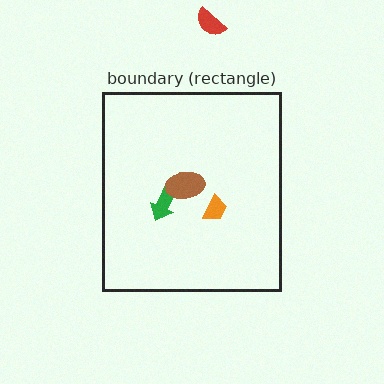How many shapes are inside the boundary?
3 inside, 1 outside.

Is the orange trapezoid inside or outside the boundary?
Inside.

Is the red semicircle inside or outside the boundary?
Outside.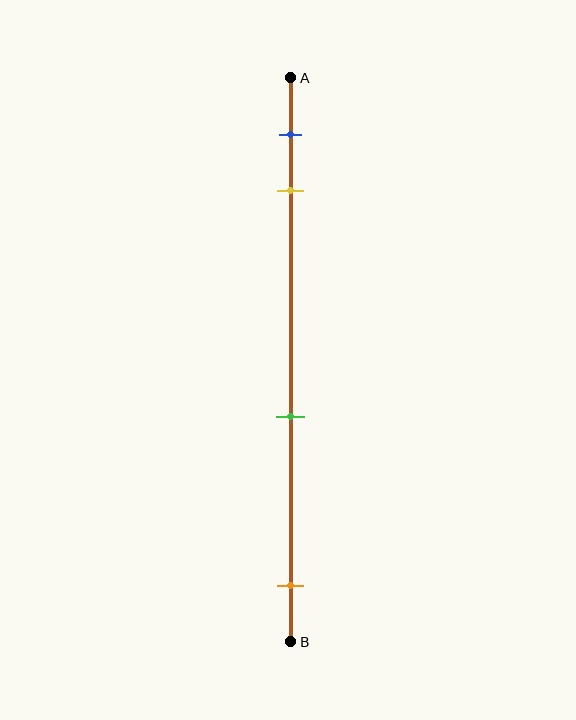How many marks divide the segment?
There are 4 marks dividing the segment.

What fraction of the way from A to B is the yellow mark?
The yellow mark is approximately 20% (0.2) of the way from A to B.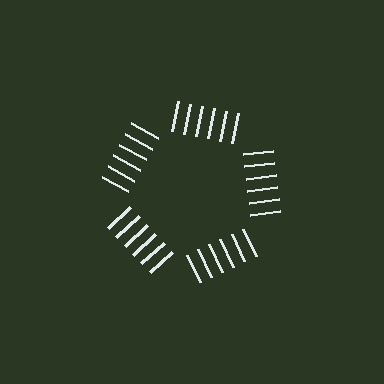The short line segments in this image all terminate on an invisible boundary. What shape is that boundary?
An illusory pentagon — the line segments terminate on its edges but no continuous stroke is drawn.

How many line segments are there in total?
30 — 6 along each of the 5 edges.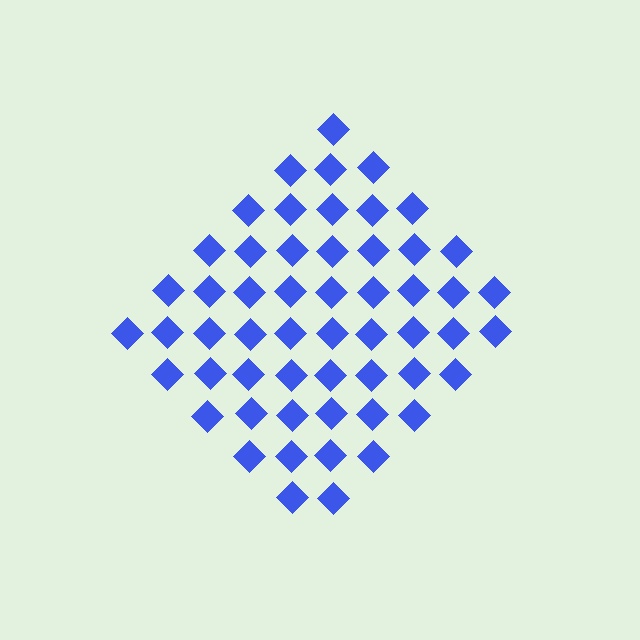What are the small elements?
The small elements are diamonds.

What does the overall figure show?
The overall figure shows a diamond.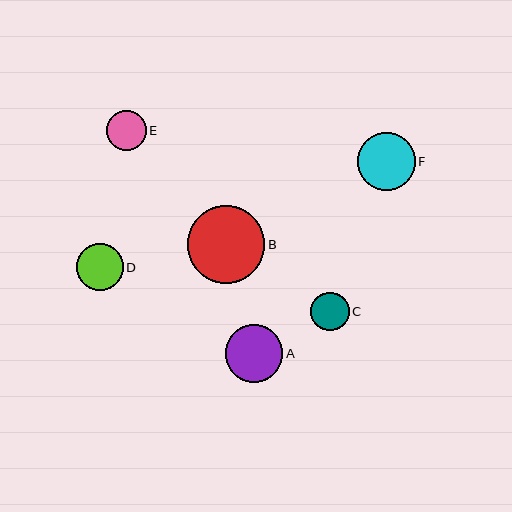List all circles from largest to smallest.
From largest to smallest: B, F, A, D, E, C.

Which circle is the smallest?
Circle C is the smallest with a size of approximately 38 pixels.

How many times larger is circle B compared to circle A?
Circle B is approximately 1.3 times the size of circle A.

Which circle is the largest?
Circle B is the largest with a size of approximately 78 pixels.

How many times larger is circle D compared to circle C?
Circle D is approximately 1.2 times the size of circle C.